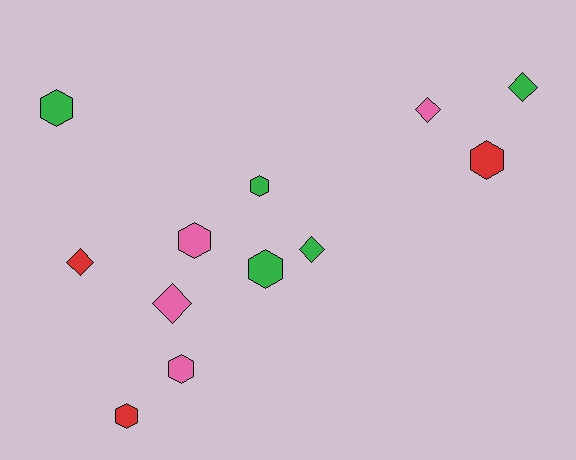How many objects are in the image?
There are 12 objects.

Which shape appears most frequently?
Hexagon, with 7 objects.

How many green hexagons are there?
There are 3 green hexagons.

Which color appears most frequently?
Green, with 5 objects.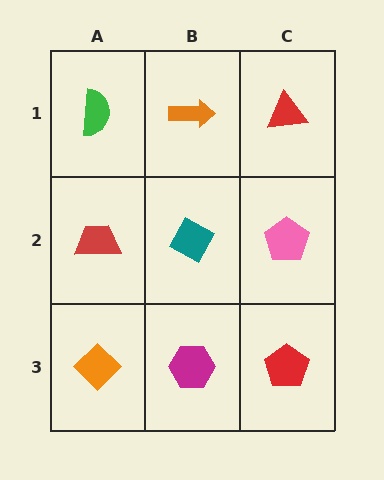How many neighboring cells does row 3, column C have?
2.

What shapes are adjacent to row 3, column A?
A red trapezoid (row 2, column A), a magenta hexagon (row 3, column B).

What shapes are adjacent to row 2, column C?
A red triangle (row 1, column C), a red pentagon (row 3, column C), a teal diamond (row 2, column B).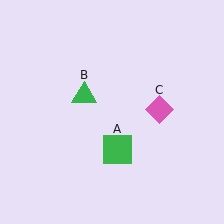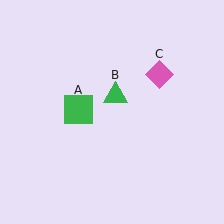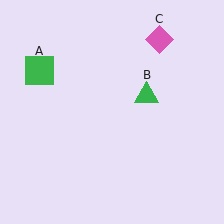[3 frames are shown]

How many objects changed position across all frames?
3 objects changed position: green square (object A), green triangle (object B), pink diamond (object C).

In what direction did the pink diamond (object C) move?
The pink diamond (object C) moved up.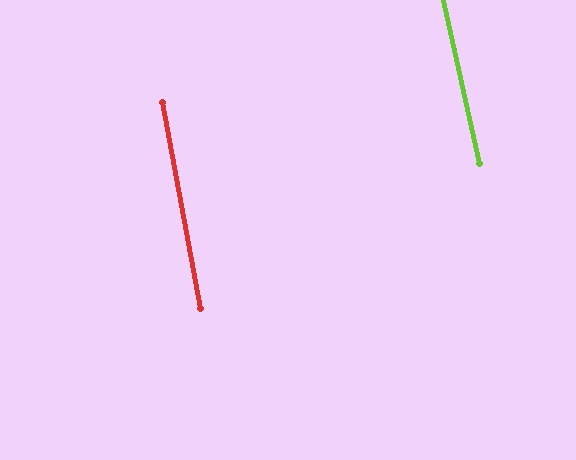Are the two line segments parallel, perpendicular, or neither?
Parallel — their directions differ by only 2.0°.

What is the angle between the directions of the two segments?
Approximately 2 degrees.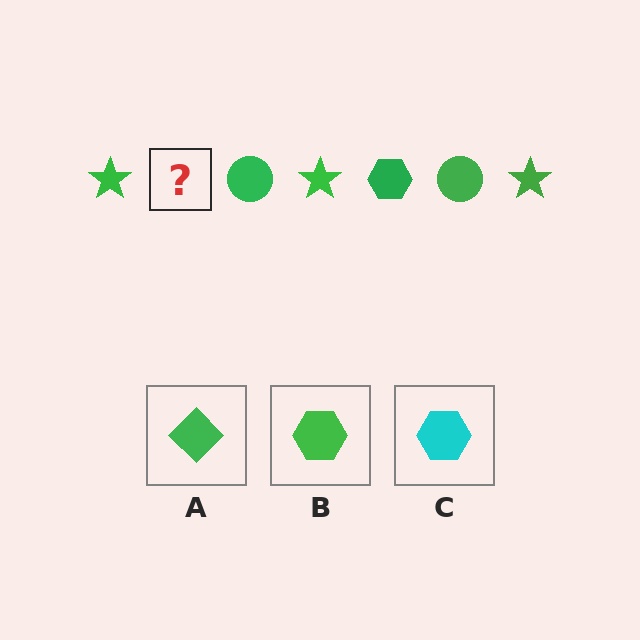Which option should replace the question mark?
Option B.